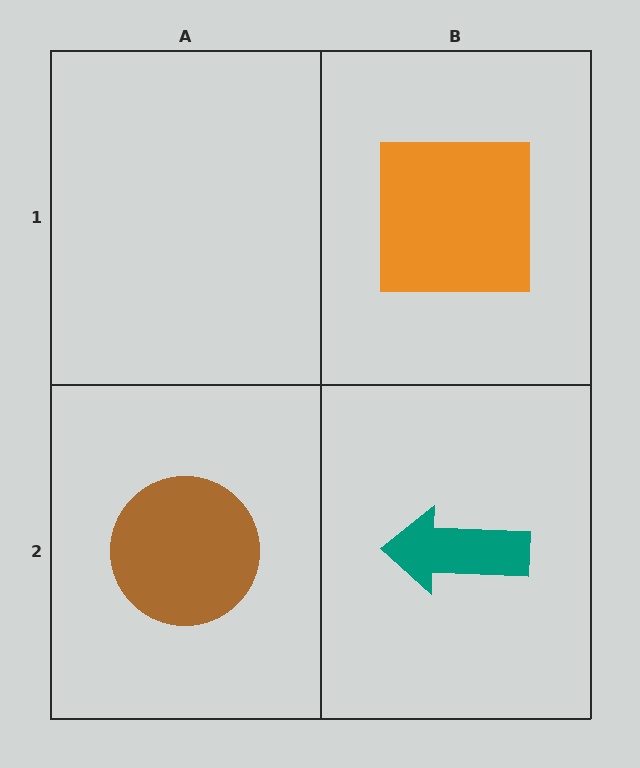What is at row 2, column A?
A brown circle.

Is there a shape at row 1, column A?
No, that cell is empty.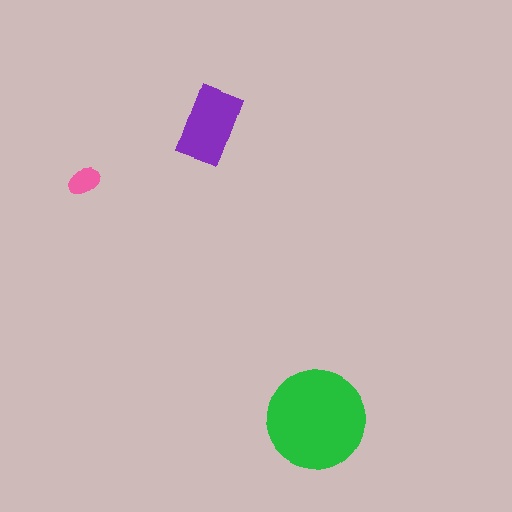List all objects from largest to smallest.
The green circle, the purple rectangle, the pink ellipse.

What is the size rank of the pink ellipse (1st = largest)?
3rd.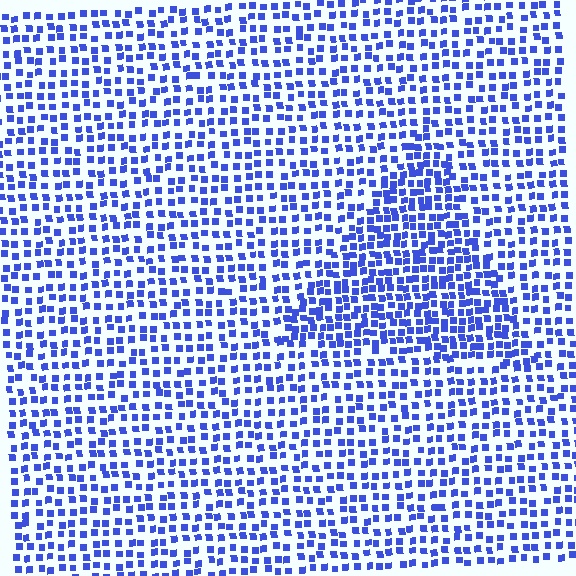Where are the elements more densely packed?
The elements are more densely packed inside the triangle boundary.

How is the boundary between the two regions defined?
The boundary is defined by a change in element density (approximately 1.7x ratio). All elements are the same color, size, and shape.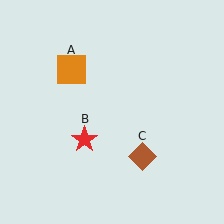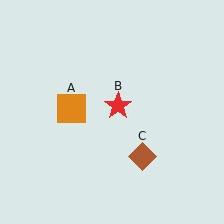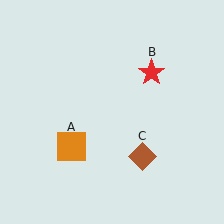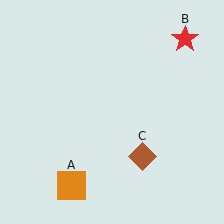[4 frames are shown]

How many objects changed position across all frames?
2 objects changed position: orange square (object A), red star (object B).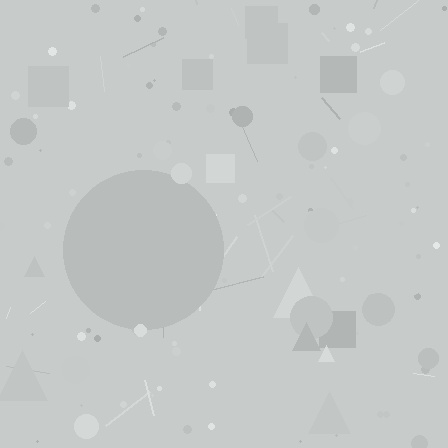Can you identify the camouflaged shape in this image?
The camouflaged shape is a circle.